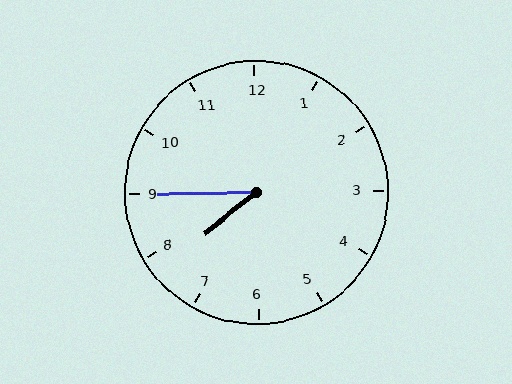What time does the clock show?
7:45.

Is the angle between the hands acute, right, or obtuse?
It is acute.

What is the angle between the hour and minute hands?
Approximately 38 degrees.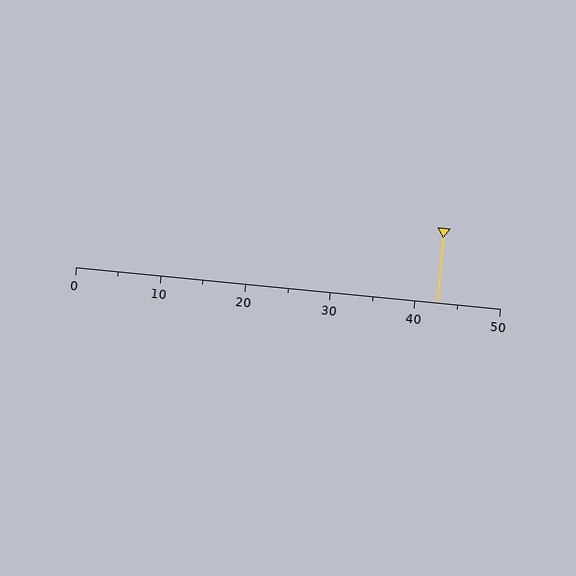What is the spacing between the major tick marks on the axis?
The major ticks are spaced 10 apart.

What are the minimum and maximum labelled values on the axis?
The axis runs from 0 to 50.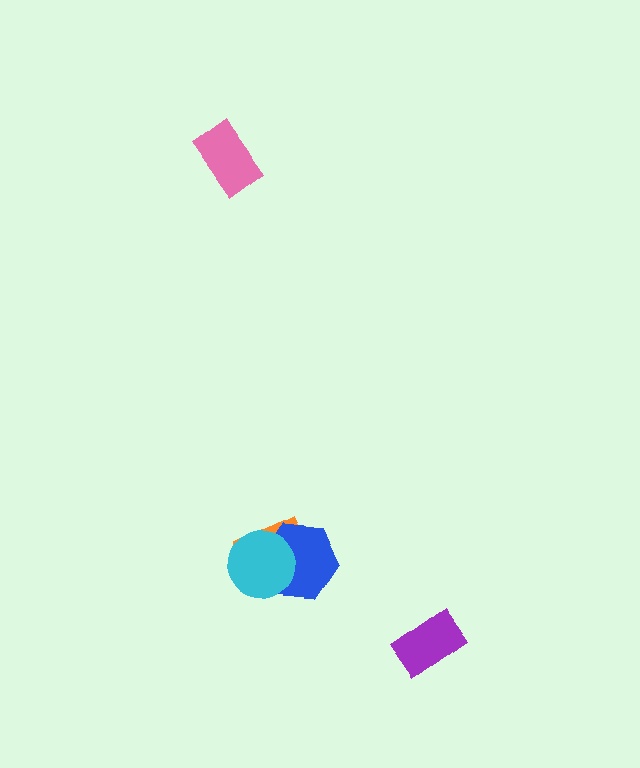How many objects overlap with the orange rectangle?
2 objects overlap with the orange rectangle.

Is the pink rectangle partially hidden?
No, no other shape covers it.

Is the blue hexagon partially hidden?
Yes, it is partially covered by another shape.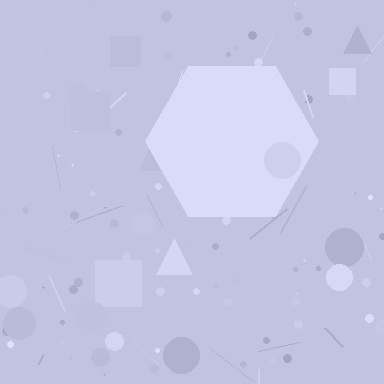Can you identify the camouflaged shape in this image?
The camouflaged shape is a hexagon.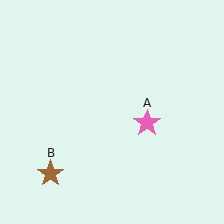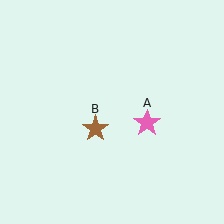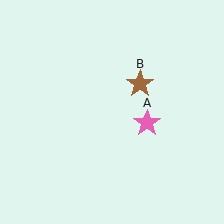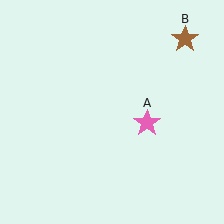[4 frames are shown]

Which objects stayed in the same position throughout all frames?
Pink star (object A) remained stationary.